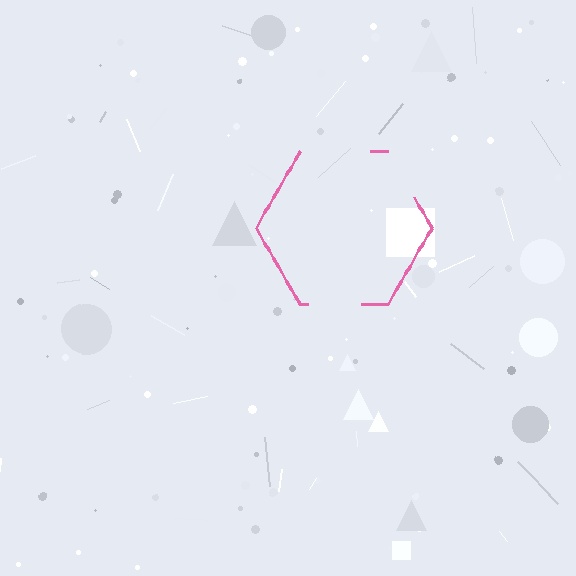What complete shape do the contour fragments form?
The contour fragments form a hexagon.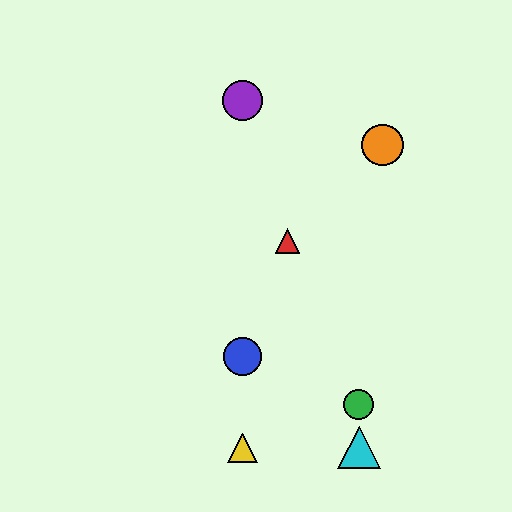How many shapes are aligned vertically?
3 shapes (the blue circle, the yellow triangle, the purple circle) are aligned vertically.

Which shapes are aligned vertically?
The blue circle, the yellow triangle, the purple circle are aligned vertically.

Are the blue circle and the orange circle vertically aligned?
No, the blue circle is at x≈242 and the orange circle is at x≈382.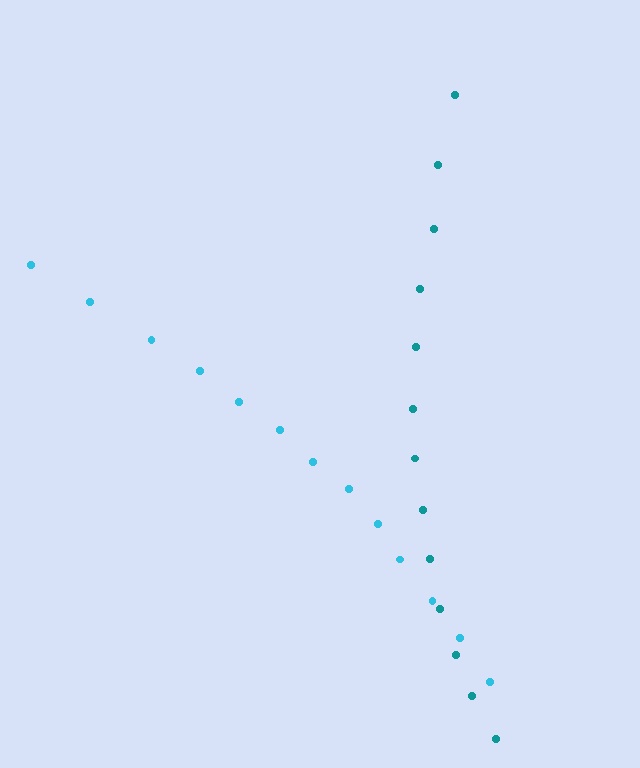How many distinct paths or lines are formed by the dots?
There are 2 distinct paths.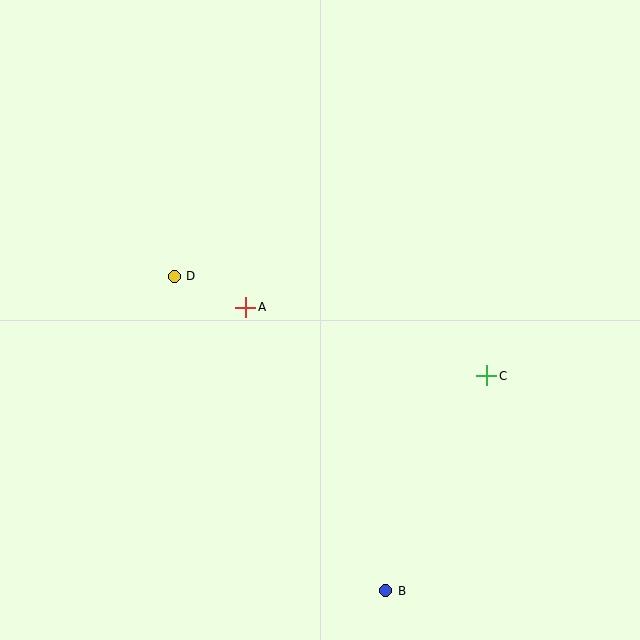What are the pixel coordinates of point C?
Point C is at (487, 376).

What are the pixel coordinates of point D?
Point D is at (174, 276).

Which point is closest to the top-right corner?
Point C is closest to the top-right corner.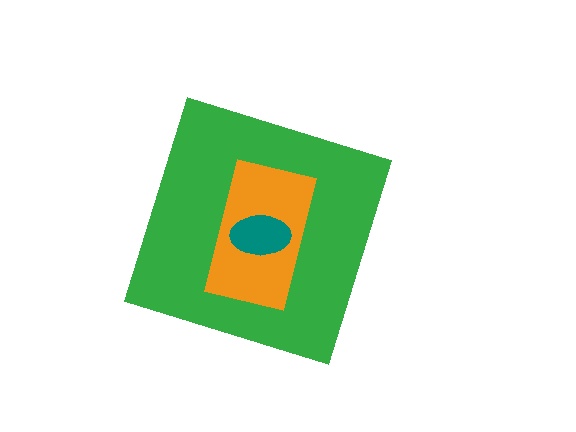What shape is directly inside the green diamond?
The orange rectangle.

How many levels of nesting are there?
3.